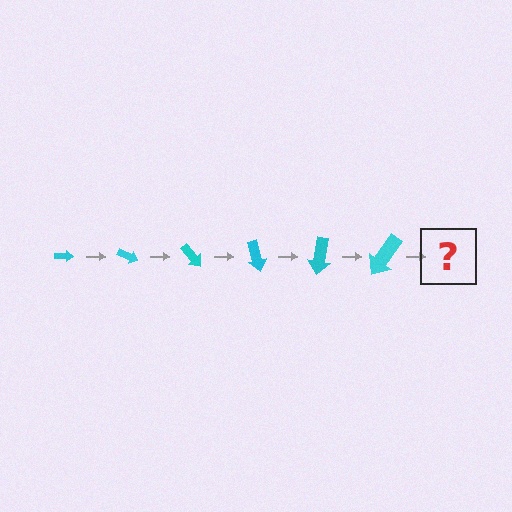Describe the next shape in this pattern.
It should be an arrow, larger than the previous one and rotated 150 degrees from the start.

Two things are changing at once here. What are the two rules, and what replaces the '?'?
The two rules are that the arrow grows larger each step and it rotates 25 degrees each step. The '?' should be an arrow, larger than the previous one and rotated 150 degrees from the start.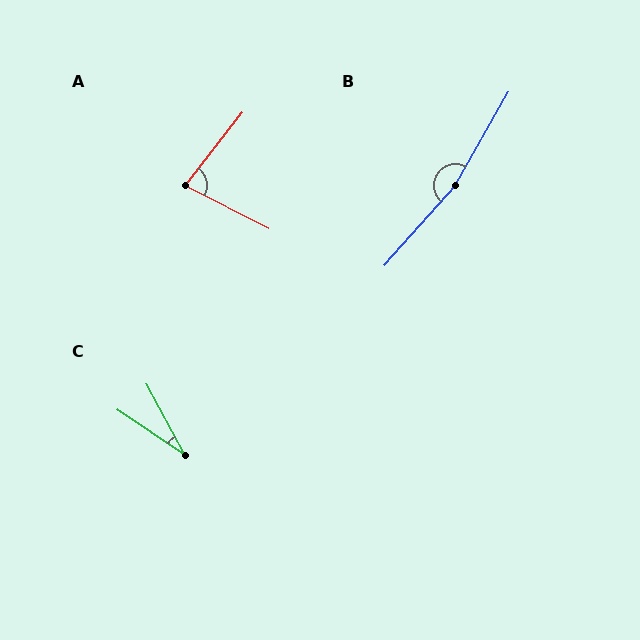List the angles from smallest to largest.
C (27°), A (79°), B (168°).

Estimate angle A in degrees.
Approximately 79 degrees.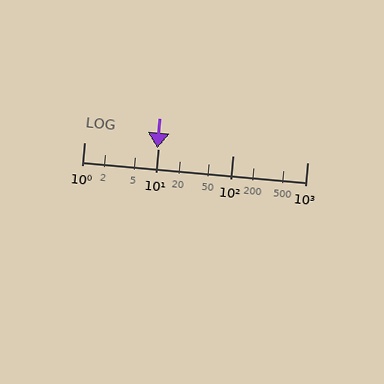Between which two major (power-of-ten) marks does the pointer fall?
The pointer is between 1 and 10.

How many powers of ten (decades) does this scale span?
The scale spans 3 decades, from 1 to 1000.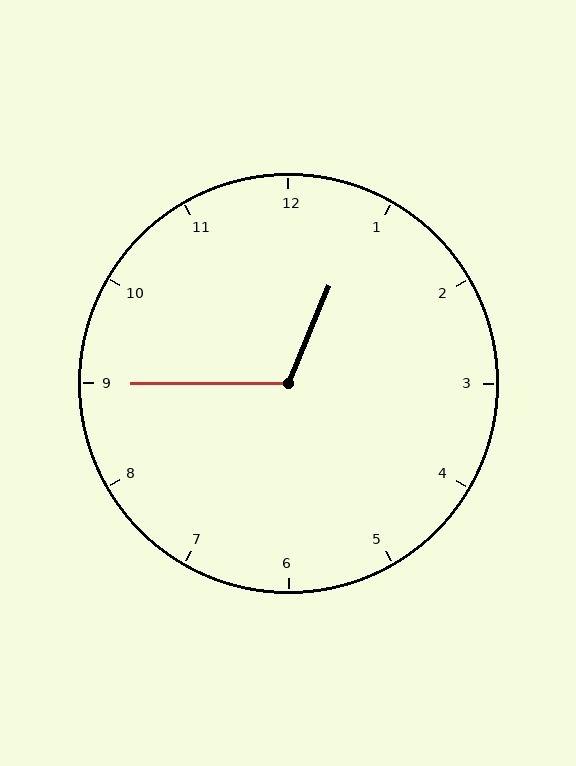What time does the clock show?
12:45.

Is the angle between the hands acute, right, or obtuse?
It is obtuse.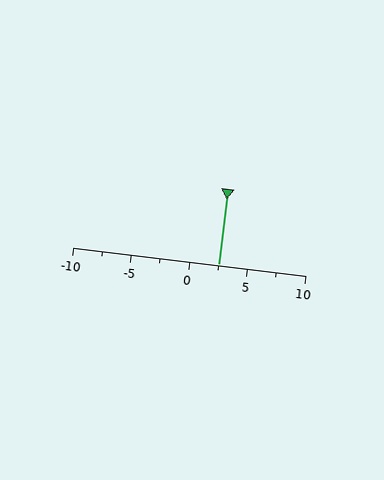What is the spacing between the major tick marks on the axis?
The major ticks are spaced 5 apart.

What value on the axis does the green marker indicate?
The marker indicates approximately 2.5.